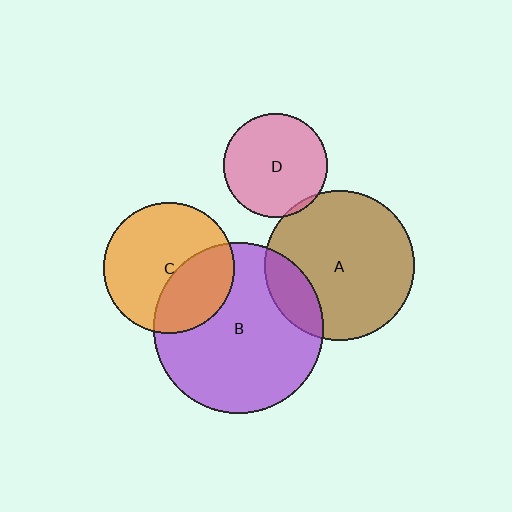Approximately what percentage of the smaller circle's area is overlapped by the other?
Approximately 35%.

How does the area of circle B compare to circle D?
Approximately 2.7 times.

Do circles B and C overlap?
Yes.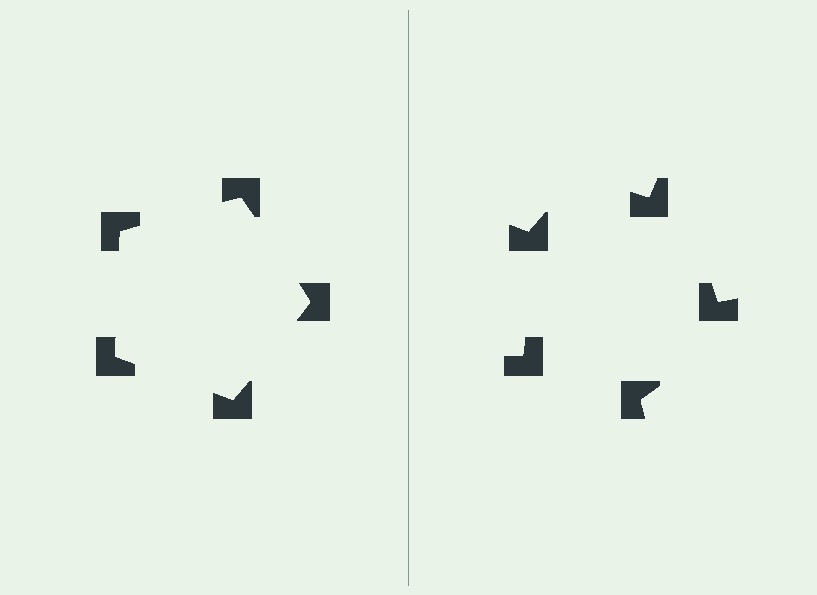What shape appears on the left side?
An illusory pentagon.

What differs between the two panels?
The notched squares are positioned identically on both sides; only the wedge orientations differ. On the left they align to a pentagon; on the right they are misaligned.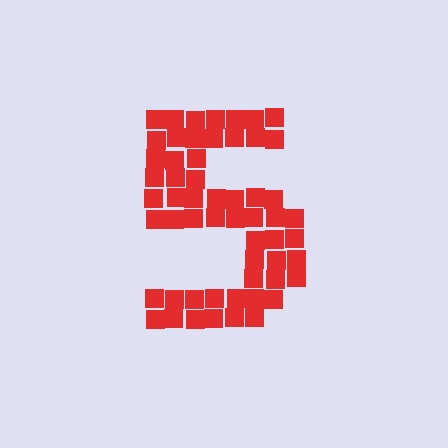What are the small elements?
The small elements are squares.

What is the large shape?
The large shape is the digit 5.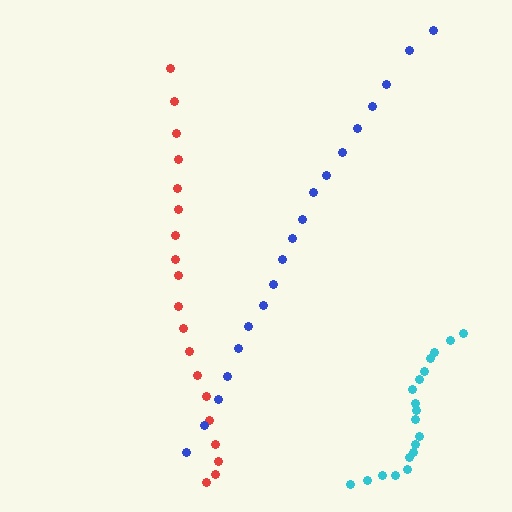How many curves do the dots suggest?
There are 3 distinct paths.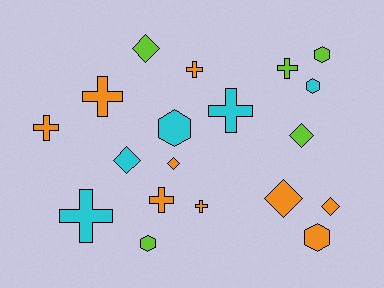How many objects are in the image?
There are 19 objects.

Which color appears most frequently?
Orange, with 9 objects.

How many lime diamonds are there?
There are 2 lime diamonds.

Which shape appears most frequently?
Cross, with 8 objects.